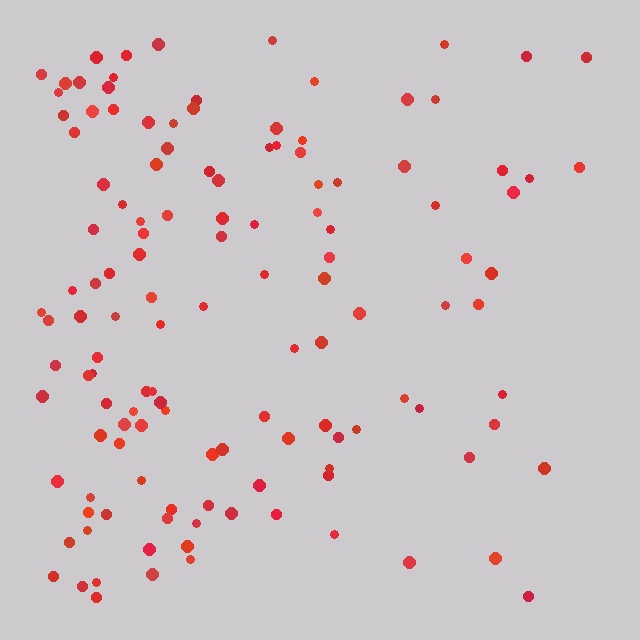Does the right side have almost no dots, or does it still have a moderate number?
Still a moderate number, just noticeably fewer than the left.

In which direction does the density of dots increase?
From right to left, with the left side densest.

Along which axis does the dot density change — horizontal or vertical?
Horizontal.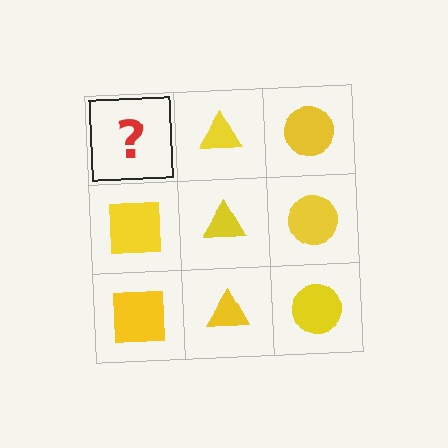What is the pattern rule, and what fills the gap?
The rule is that each column has a consistent shape. The gap should be filled with a yellow square.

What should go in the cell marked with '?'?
The missing cell should contain a yellow square.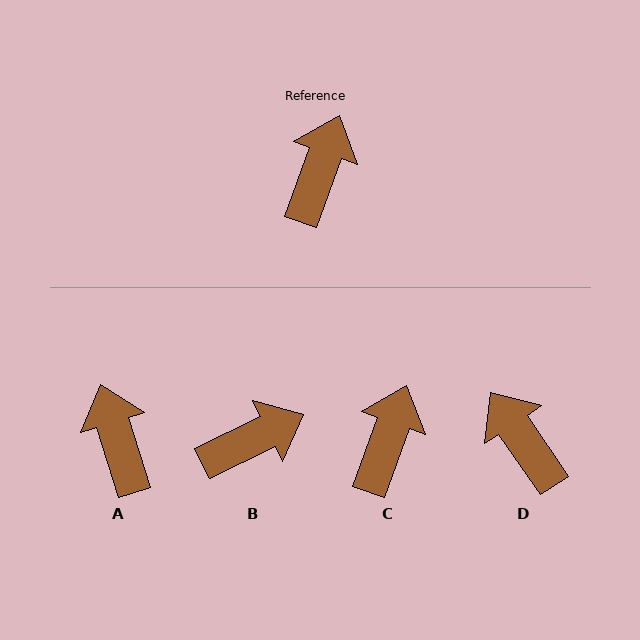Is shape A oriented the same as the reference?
No, it is off by about 37 degrees.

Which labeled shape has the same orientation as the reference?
C.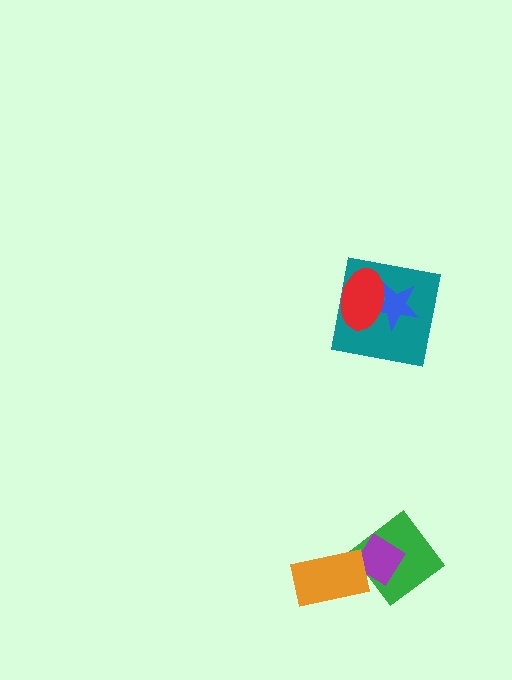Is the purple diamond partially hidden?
Yes, it is partially covered by another shape.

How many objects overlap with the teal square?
2 objects overlap with the teal square.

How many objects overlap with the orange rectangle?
1 object overlaps with the orange rectangle.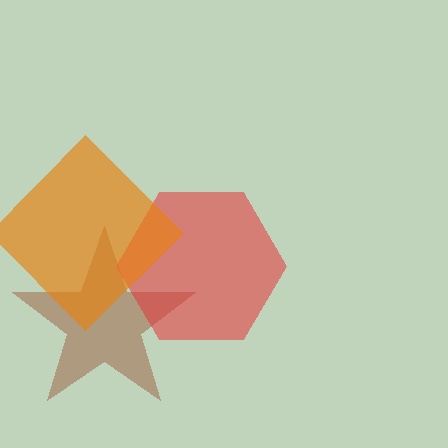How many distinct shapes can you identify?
There are 3 distinct shapes: a brown star, a red hexagon, an orange diamond.